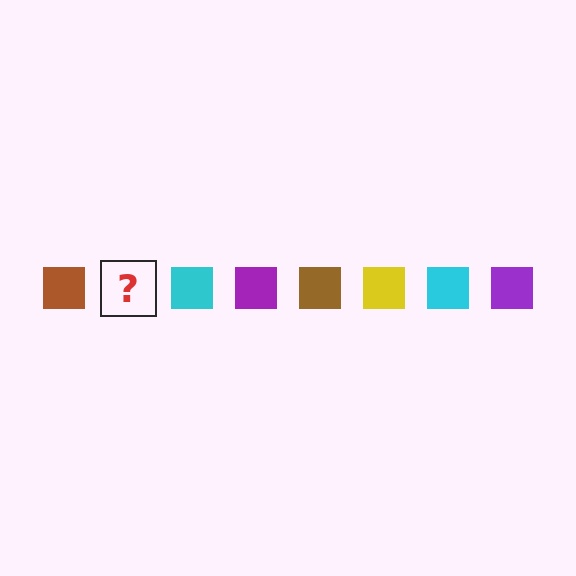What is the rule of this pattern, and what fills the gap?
The rule is that the pattern cycles through brown, yellow, cyan, purple squares. The gap should be filled with a yellow square.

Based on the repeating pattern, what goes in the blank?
The blank should be a yellow square.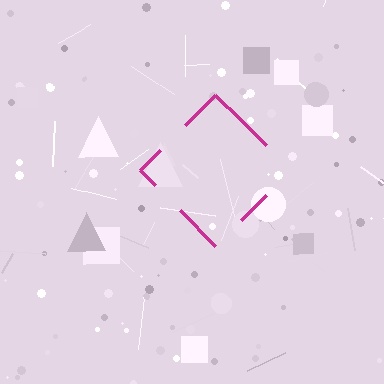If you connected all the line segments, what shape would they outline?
They would outline a diamond.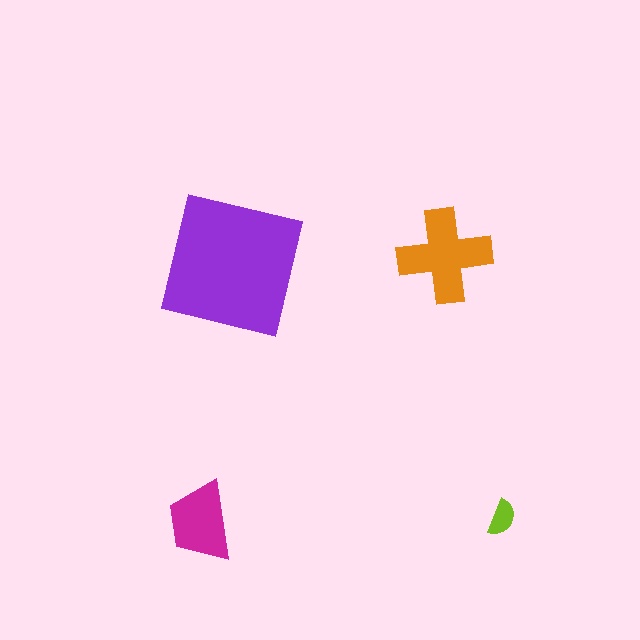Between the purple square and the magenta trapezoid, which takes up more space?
The purple square.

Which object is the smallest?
The lime semicircle.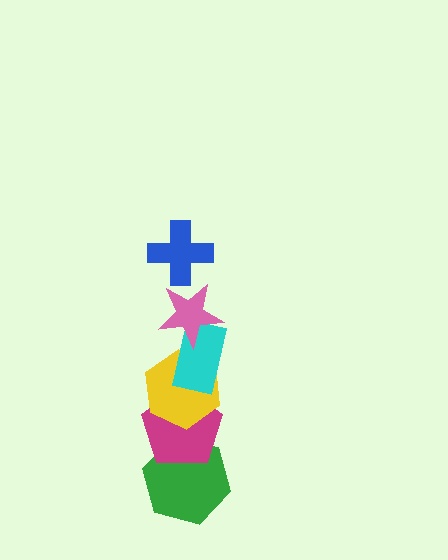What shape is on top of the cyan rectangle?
The pink star is on top of the cyan rectangle.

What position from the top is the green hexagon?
The green hexagon is 6th from the top.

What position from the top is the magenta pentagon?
The magenta pentagon is 5th from the top.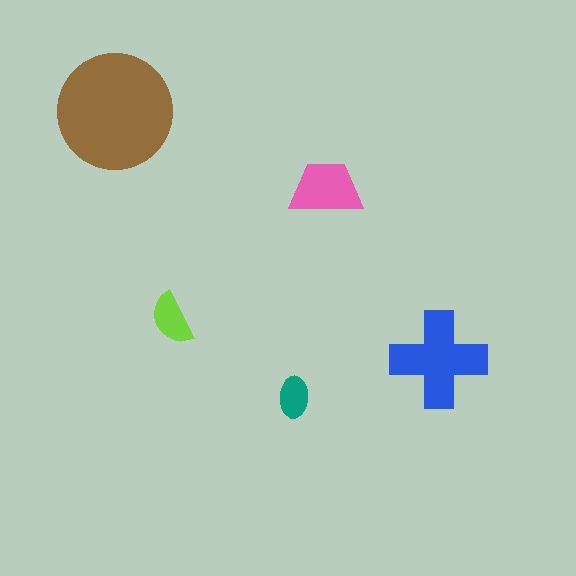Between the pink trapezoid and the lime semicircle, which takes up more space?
The pink trapezoid.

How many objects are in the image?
There are 5 objects in the image.